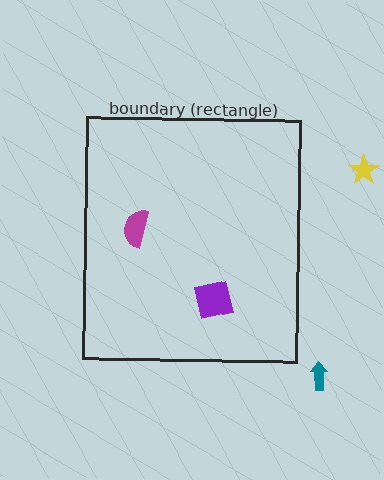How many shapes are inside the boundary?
2 inside, 2 outside.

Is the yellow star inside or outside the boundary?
Outside.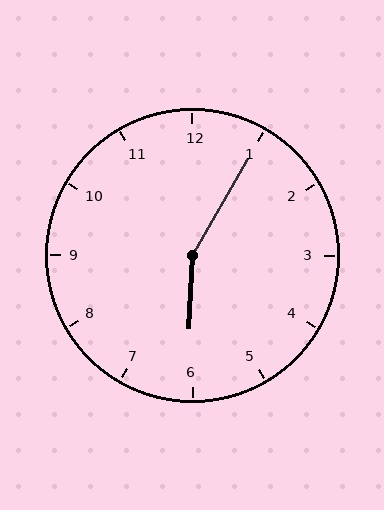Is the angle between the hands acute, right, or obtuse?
It is obtuse.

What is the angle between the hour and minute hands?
Approximately 152 degrees.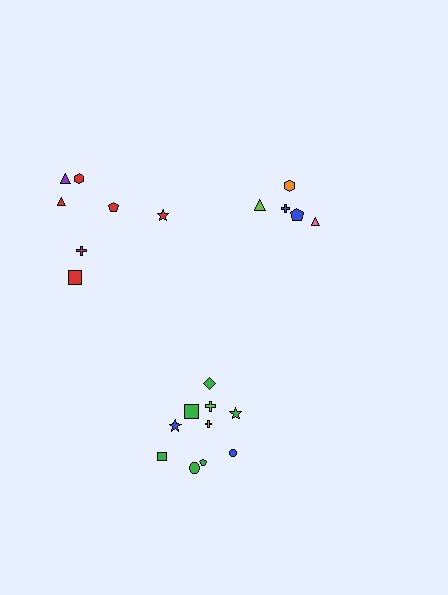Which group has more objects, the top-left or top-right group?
The top-left group.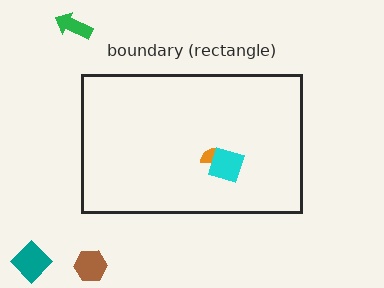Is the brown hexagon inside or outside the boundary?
Outside.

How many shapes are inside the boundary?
2 inside, 3 outside.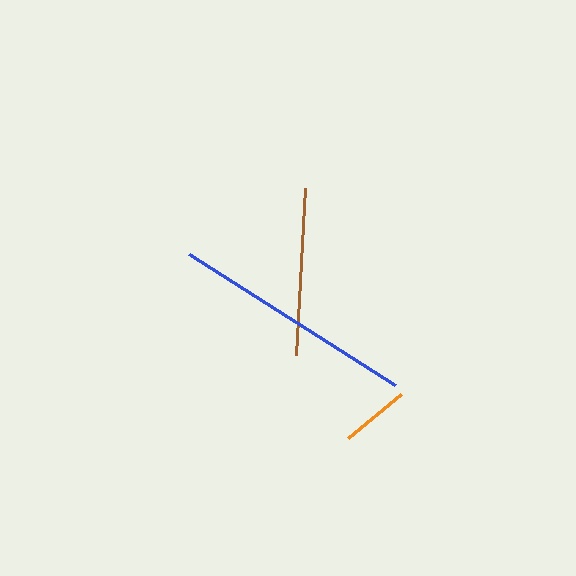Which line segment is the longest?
The blue line is the longest at approximately 245 pixels.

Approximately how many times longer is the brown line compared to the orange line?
The brown line is approximately 2.4 times the length of the orange line.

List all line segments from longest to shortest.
From longest to shortest: blue, brown, orange.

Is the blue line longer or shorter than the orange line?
The blue line is longer than the orange line.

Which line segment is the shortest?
The orange line is the shortest at approximately 69 pixels.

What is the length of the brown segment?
The brown segment is approximately 166 pixels long.